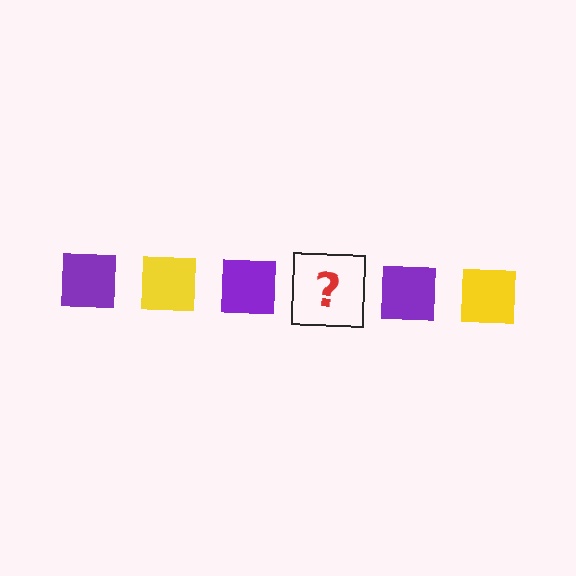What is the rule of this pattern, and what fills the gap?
The rule is that the pattern cycles through purple, yellow squares. The gap should be filled with a yellow square.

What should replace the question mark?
The question mark should be replaced with a yellow square.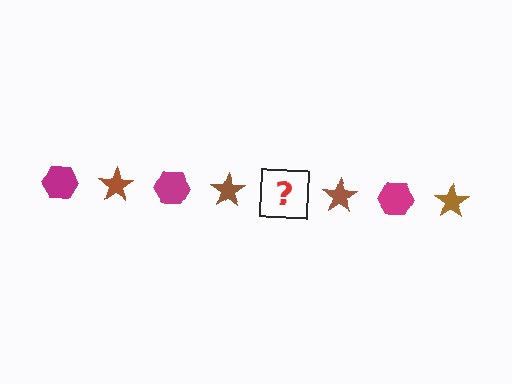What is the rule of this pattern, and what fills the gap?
The rule is that the pattern alternates between magenta hexagon and brown star. The gap should be filled with a magenta hexagon.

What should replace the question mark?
The question mark should be replaced with a magenta hexagon.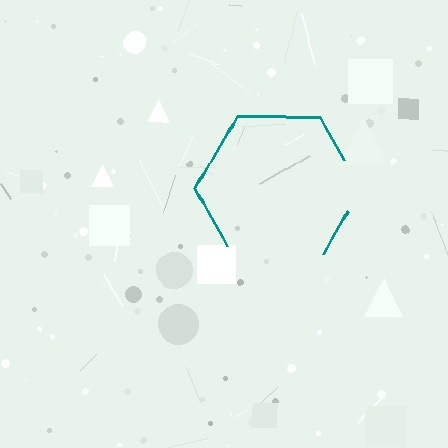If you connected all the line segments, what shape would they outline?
They would outline a hexagon.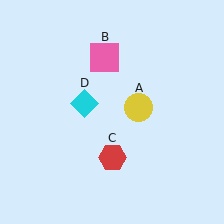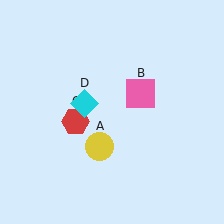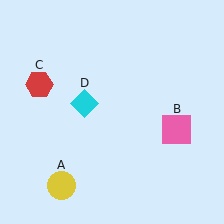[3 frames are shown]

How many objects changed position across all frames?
3 objects changed position: yellow circle (object A), pink square (object B), red hexagon (object C).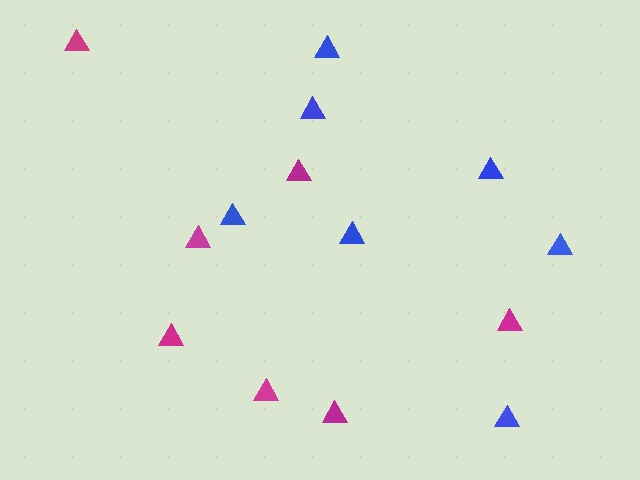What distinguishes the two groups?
There are 2 groups: one group of blue triangles (7) and one group of magenta triangles (7).